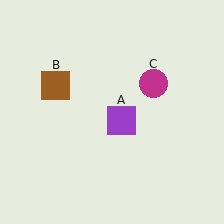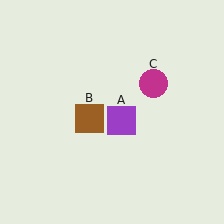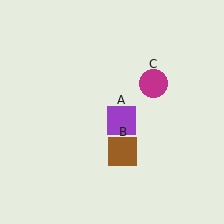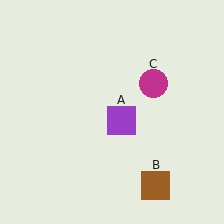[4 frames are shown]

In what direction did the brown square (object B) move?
The brown square (object B) moved down and to the right.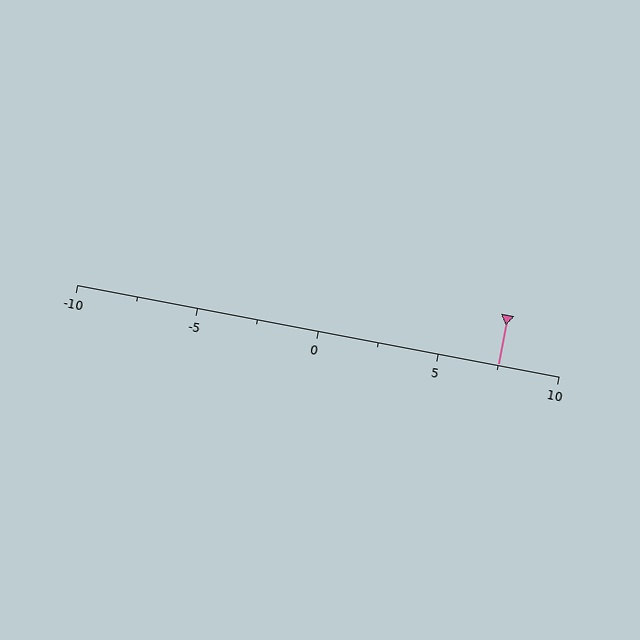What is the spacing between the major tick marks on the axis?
The major ticks are spaced 5 apart.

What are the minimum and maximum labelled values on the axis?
The axis runs from -10 to 10.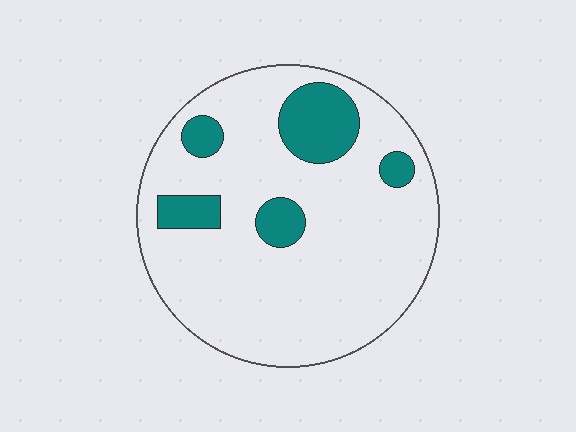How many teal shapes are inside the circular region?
5.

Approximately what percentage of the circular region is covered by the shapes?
Approximately 15%.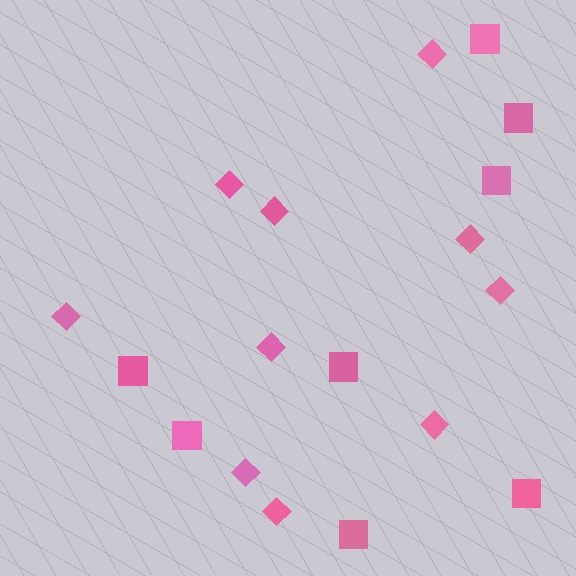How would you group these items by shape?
There are 2 groups: one group of diamonds (10) and one group of squares (8).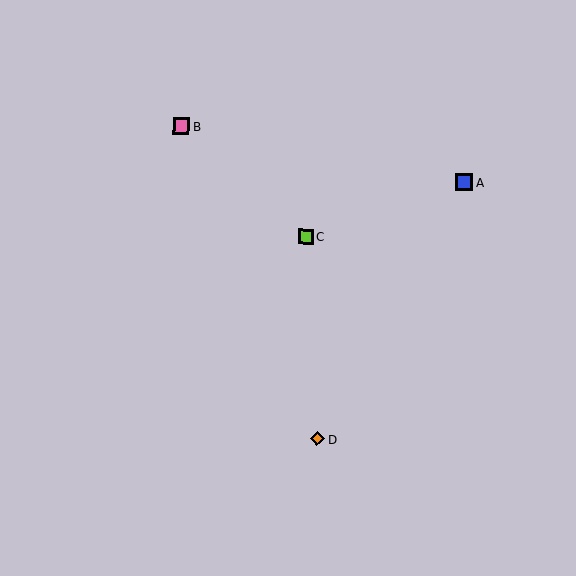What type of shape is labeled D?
Shape D is an orange diamond.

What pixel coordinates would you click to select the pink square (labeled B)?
Click at (181, 126) to select the pink square B.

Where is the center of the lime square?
The center of the lime square is at (306, 237).